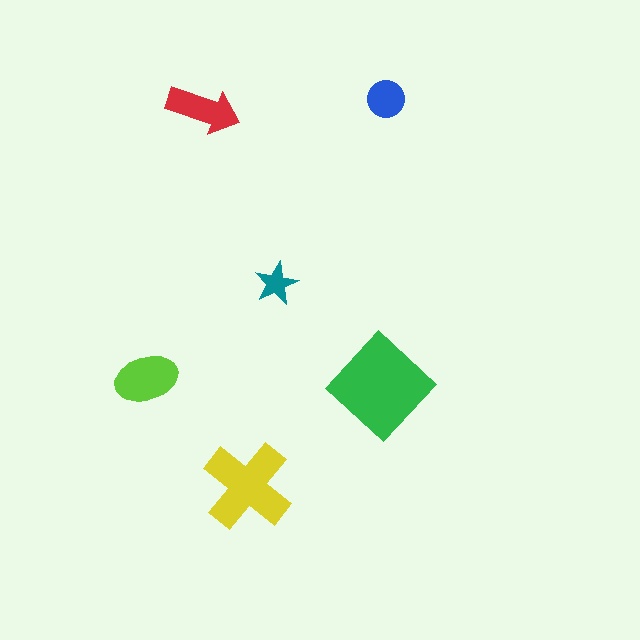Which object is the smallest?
The teal star.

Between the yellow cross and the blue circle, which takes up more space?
The yellow cross.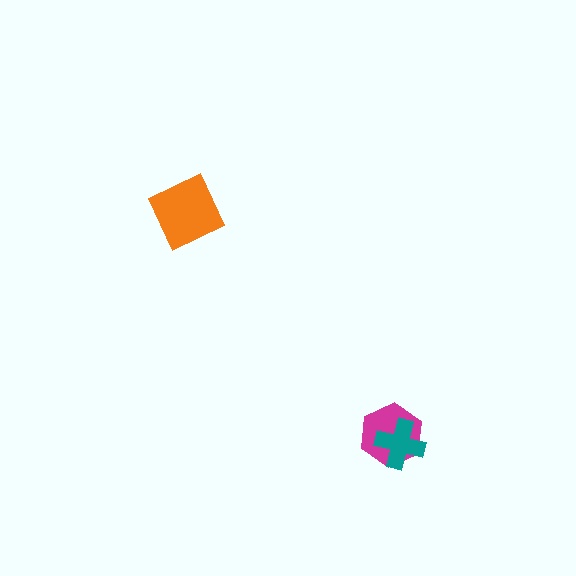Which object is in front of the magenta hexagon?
The teal cross is in front of the magenta hexagon.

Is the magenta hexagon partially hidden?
Yes, it is partially covered by another shape.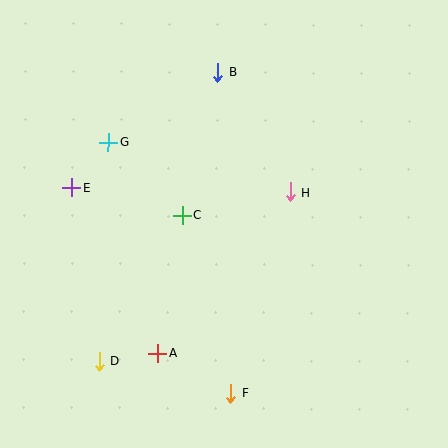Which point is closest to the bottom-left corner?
Point D is closest to the bottom-left corner.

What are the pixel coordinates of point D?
Point D is at (99, 361).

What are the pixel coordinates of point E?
Point E is at (72, 188).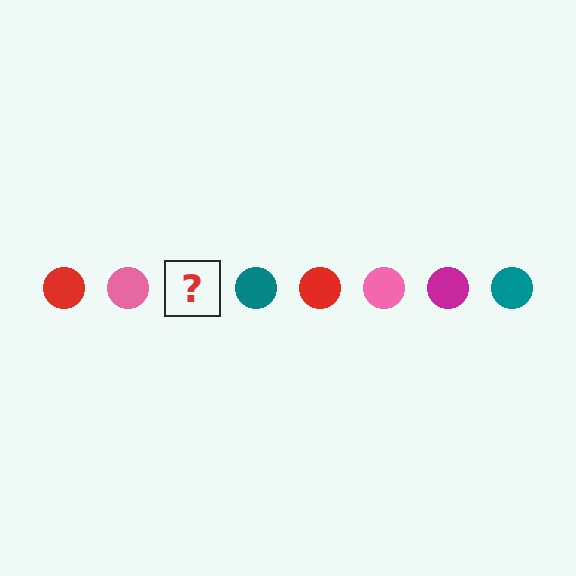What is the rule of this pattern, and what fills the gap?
The rule is that the pattern cycles through red, pink, magenta, teal circles. The gap should be filled with a magenta circle.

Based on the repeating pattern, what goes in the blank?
The blank should be a magenta circle.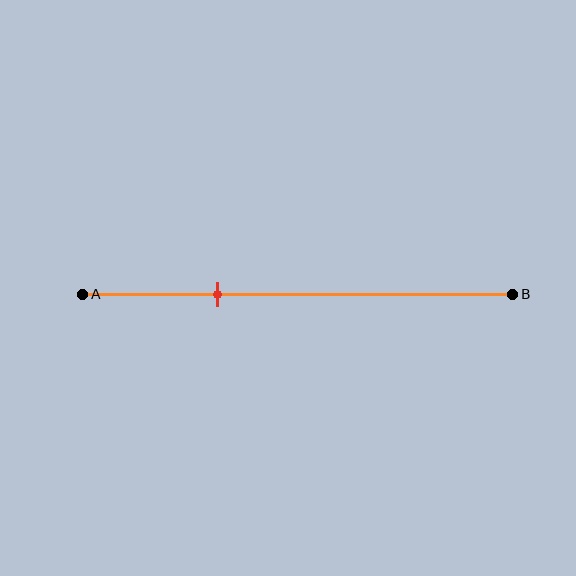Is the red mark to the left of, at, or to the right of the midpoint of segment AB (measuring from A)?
The red mark is to the left of the midpoint of segment AB.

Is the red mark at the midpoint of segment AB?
No, the mark is at about 30% from A, not at the 50% midpoint.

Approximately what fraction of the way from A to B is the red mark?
The red mark is approximately 30% of the way from A to B.